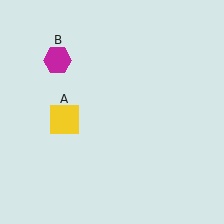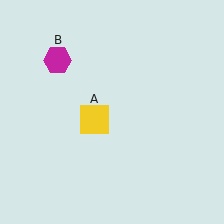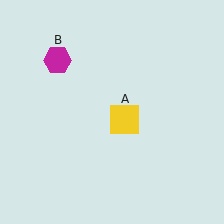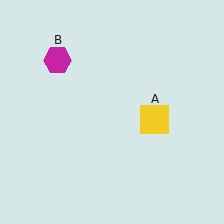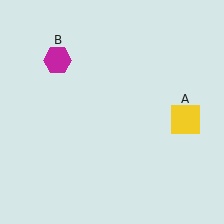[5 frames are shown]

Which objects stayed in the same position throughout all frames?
Magenta hexagon (object B) remained stationary.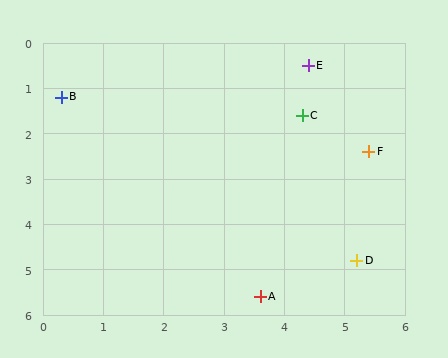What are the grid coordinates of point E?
Point E is at approximately (4.4, 0.5).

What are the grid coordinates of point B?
Point B is at approximately (0.3, 1.2).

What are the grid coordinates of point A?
Point A is at approximately (3.6, 5.6).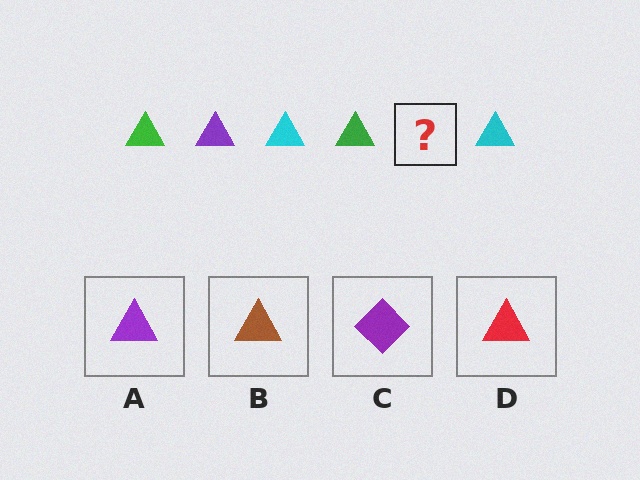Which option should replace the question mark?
Option A.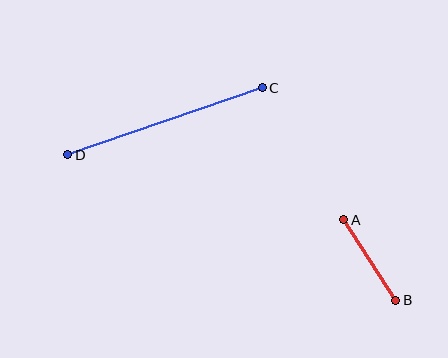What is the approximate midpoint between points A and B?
The midpoint is at approximately (370, 260) pixels.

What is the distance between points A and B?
The distance is approximately 96 pixels.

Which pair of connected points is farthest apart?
Points C and D are farthest apart.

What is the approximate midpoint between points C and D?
The midpoint is at approximately (165, 121) pixels.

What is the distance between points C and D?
The distance is approximately 205 pixels.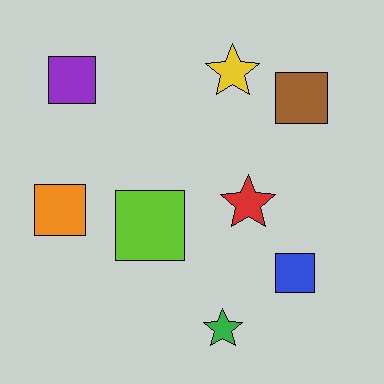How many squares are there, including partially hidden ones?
There are 5 squares.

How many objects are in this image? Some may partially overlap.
There are 8 objects.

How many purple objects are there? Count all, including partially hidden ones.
There is 1 purple object.